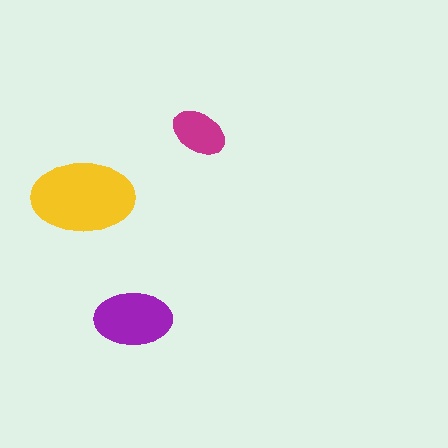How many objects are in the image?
There are 3 objects in the image.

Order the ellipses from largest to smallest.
the yellow one, the purple one, the magenta one.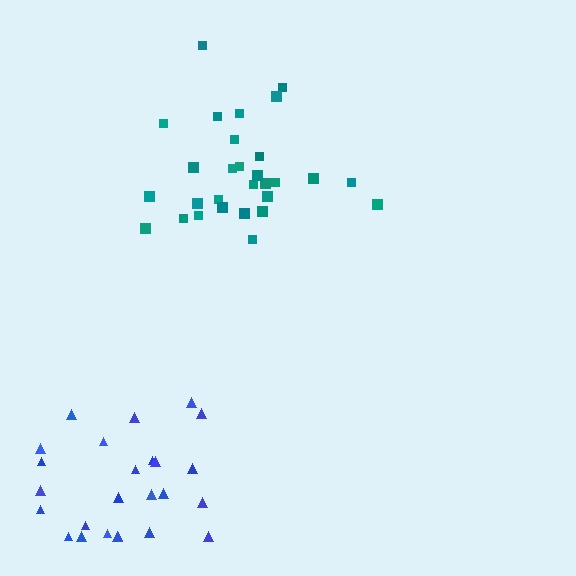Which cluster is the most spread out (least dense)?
Blue.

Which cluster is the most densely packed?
Teal.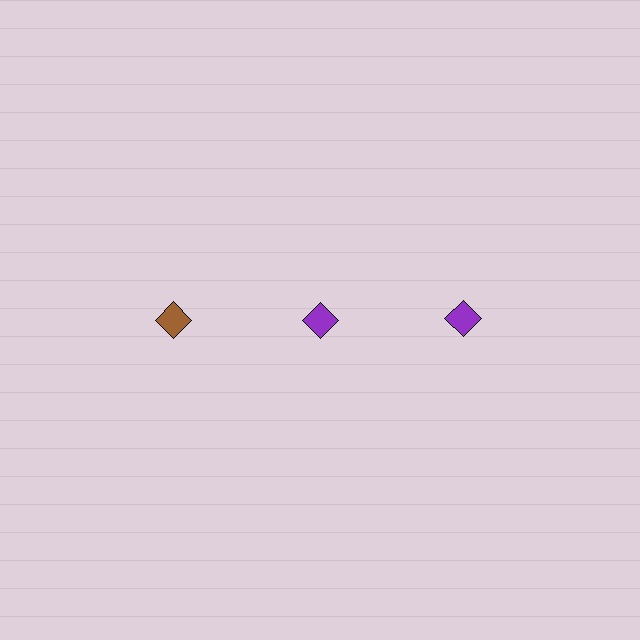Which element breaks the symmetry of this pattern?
The brown diamond in the top row, leftmost column breaks the symmetry. All other shapes are purple diamonds.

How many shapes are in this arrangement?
There are 3 shapes arranged in a grid pattern.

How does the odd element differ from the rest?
It has a different color: brown instead of purple.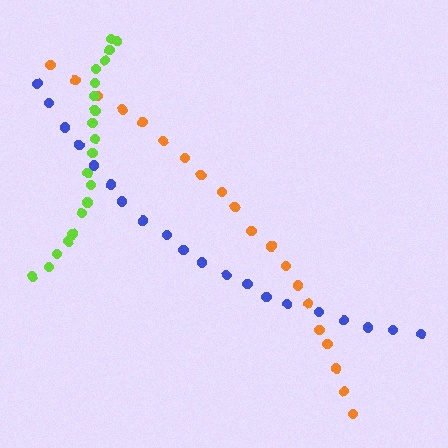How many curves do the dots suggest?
There are 3 distinct paths.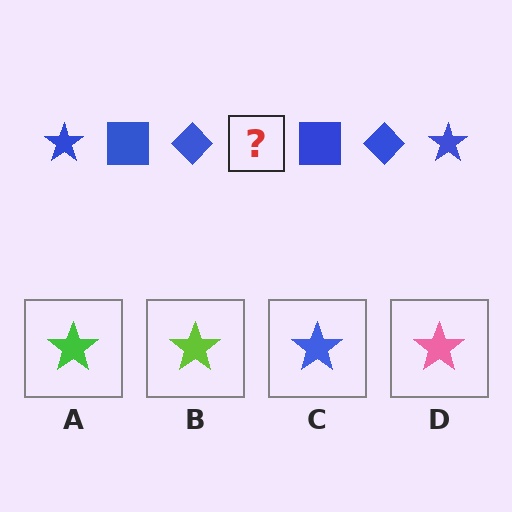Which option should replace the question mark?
Option C.